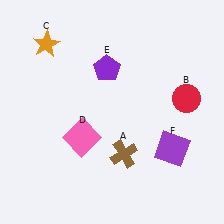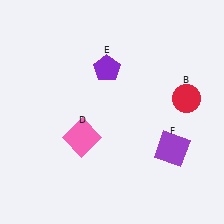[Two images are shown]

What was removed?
The orange star (C), the brown cross (A) were removed in Image 2.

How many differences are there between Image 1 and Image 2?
There are 2 differences between the two images.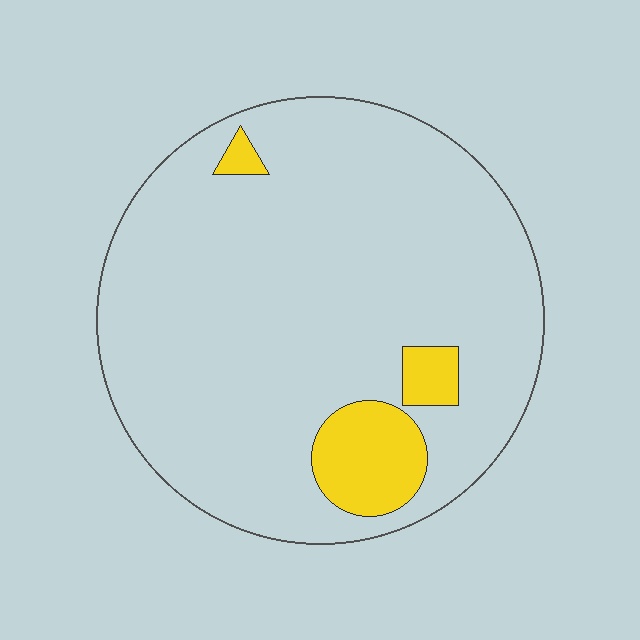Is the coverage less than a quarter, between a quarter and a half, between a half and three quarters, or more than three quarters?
Less than a quarter.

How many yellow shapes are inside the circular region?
3.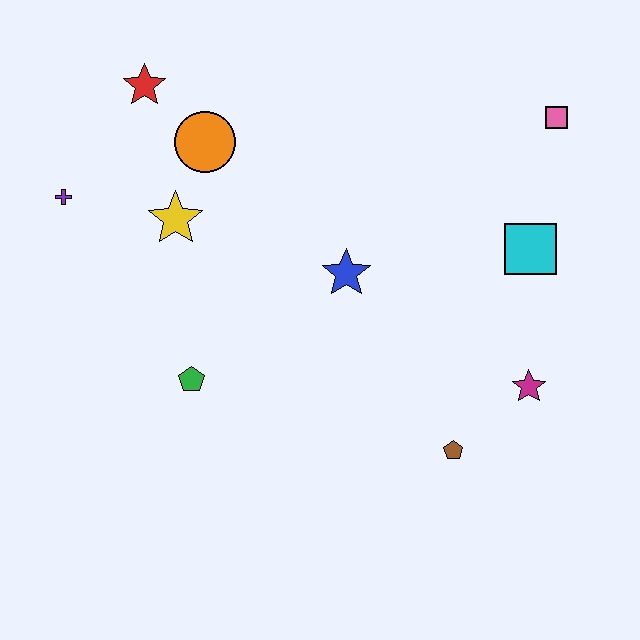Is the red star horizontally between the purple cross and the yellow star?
Yes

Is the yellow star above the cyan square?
Yes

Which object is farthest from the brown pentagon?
The red star is farthest from the brown pentagon.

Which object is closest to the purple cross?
The yellow star is closest to the purple cross.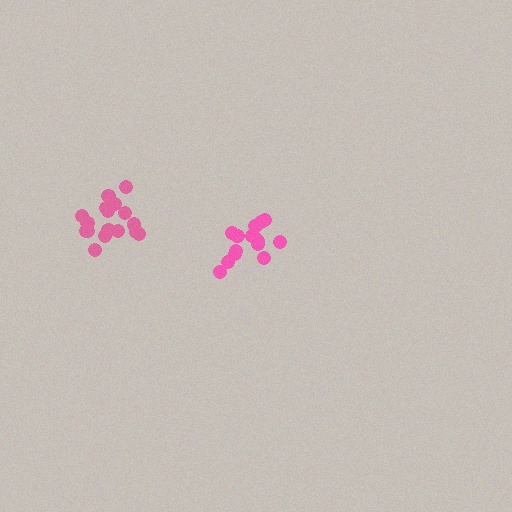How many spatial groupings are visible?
There are 2 spatial groupings.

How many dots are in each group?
Group 1: 15 dots, Group 2: 18 dots (33 total).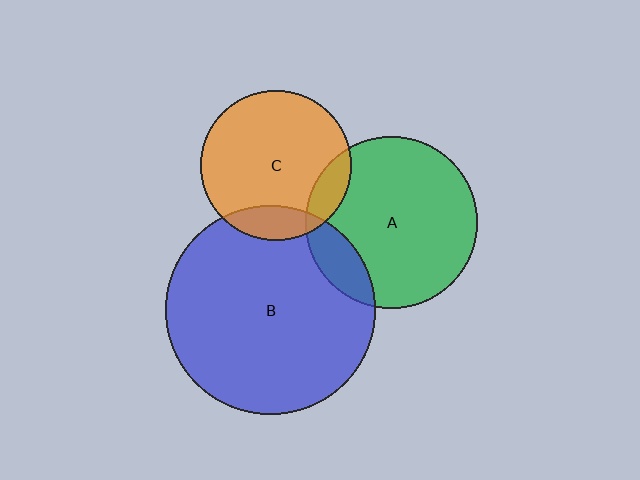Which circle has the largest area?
Circle B (blue).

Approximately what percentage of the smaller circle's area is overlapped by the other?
Approximately 10%.